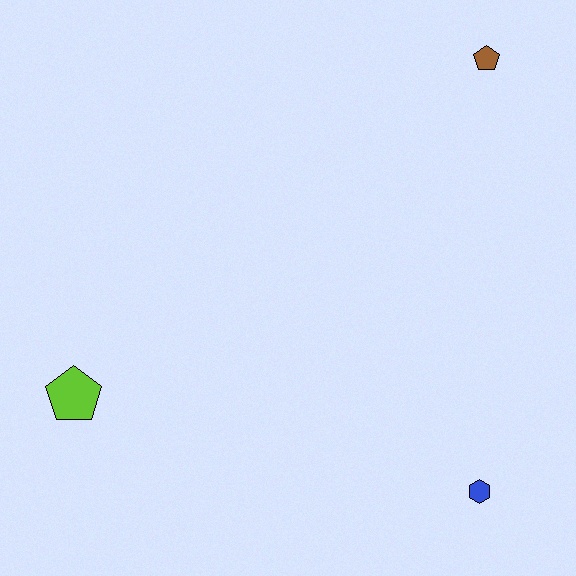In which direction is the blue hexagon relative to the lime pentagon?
The blue hexagon is to the right of the lime pentagon.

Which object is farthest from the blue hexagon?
The brown pentagon is farthest from the blue hexagon.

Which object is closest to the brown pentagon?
The blue hexagon is closest to the brown pentagon.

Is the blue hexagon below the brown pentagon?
Yes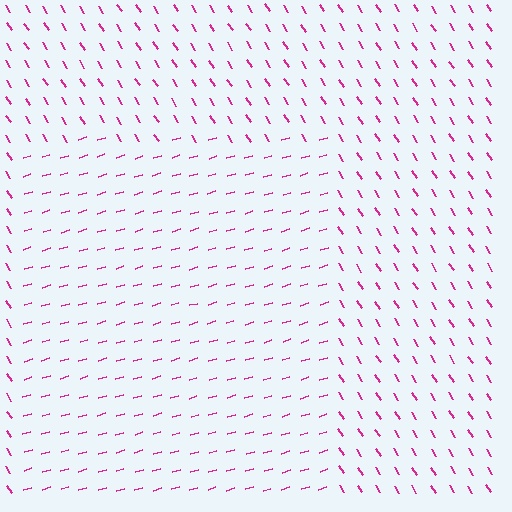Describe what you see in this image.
The image is filled with small magenta line segments. A rectangle region in the image has lines oriented differently from the surrounding lines, creating a visible texture boundary.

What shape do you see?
I see a rectangle.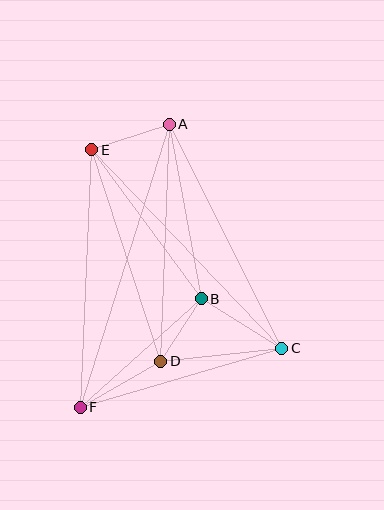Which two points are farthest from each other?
Points A and F are farthest from each other.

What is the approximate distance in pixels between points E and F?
The distance between E and F is approximately 258 pixels.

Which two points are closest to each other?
Points B and D are closest to each other.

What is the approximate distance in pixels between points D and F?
The distance between D and F is approximately 93 pixels.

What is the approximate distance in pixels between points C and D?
The distance between C and D is approximately 121 pixels.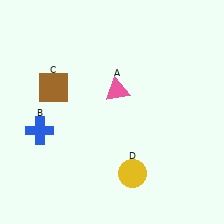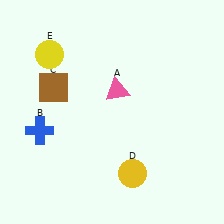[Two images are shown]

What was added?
A yellow circle (E) was added in Image 2.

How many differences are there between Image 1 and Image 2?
There is 1 difference between the two images.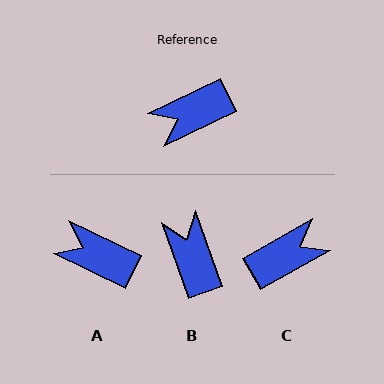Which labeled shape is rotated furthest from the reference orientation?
C, about 177 degrees away.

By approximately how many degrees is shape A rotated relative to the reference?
Approximately 52 degrees clockwise.